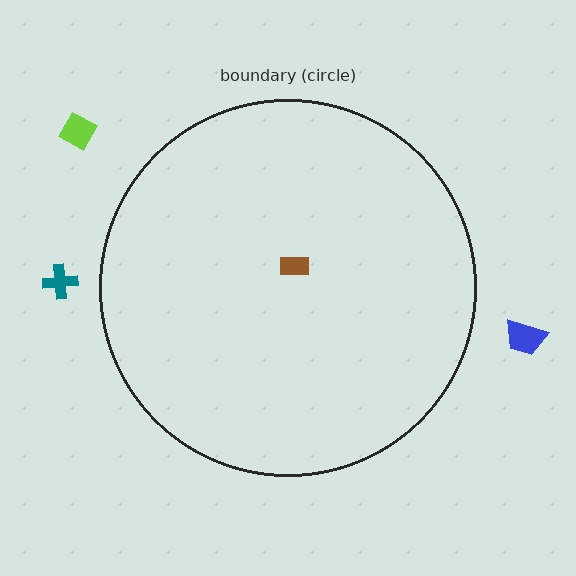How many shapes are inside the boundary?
1 inside, 3 outside.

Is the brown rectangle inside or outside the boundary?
Inside.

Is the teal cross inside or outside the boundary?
Outside.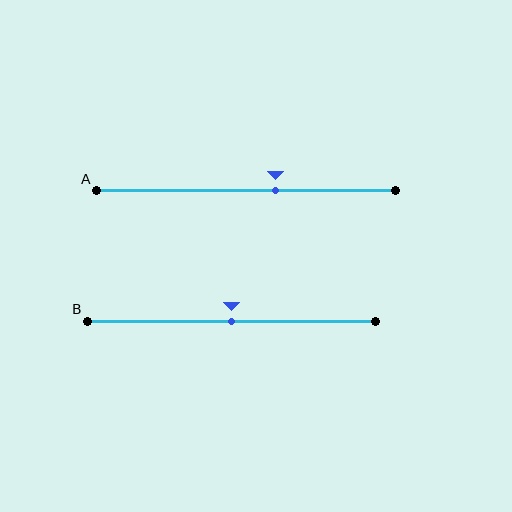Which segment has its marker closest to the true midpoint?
Segment B has its marker closest to the true midpoint.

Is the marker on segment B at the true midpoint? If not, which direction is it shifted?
Yes, the marker on segment B is at the true midpoint.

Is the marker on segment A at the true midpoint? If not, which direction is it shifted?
No, the marker on segment A is shifted to the right by about 10% of the segment length.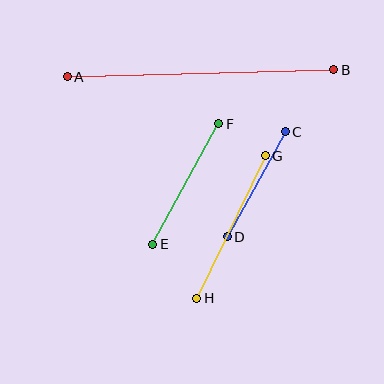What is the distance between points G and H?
The distance is approximately 158 pixels.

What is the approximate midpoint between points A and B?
The midpoint is at approximately (200, 73) pixels.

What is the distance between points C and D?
The distance is approximately 120 pixels.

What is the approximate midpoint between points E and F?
The midpoint is at approximately (186, 184) pixels.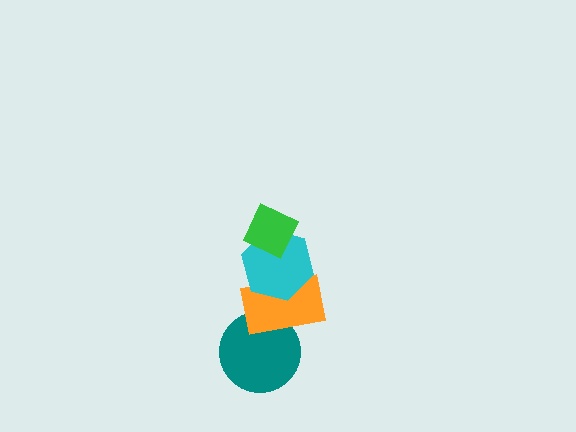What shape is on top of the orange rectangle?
The cyan hexagon is on top of the orange rectangle.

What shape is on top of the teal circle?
The orange rectangle is on top of the teal circle.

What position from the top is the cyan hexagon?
The cyan hexagon is 2nd from the top.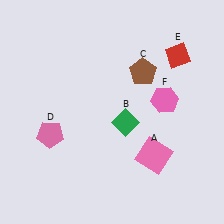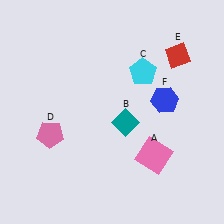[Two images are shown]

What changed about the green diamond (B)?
In Image 1, B is green. In Image 2, it changed to teal.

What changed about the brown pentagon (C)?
In Image 1, C is brown. In Image 2, it changed to cyan.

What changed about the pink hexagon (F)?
In Image 1, F is pink. In Image 2, it changed to blue.